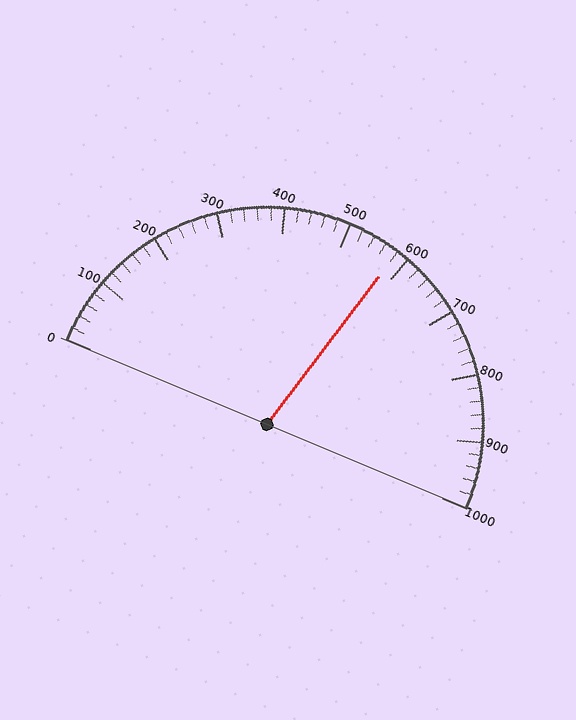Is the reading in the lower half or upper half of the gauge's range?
The reading is in the upper half of the range (0 to 1000).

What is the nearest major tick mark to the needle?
The nearest major tick mark is 600.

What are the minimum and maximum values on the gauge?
The gauge ranges from 0 to 1000.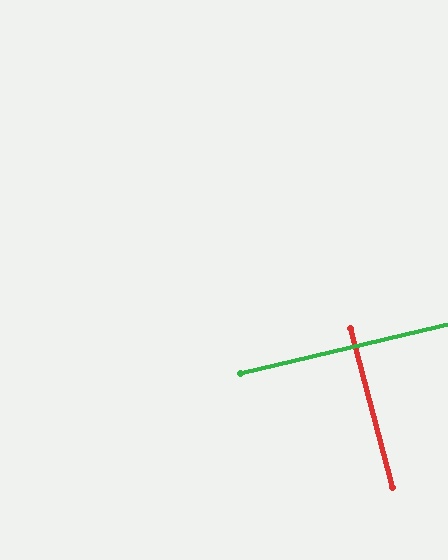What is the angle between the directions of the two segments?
Approximately 89 degrees.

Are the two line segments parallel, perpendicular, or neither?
Perpendicular — they meet at approximately 89°.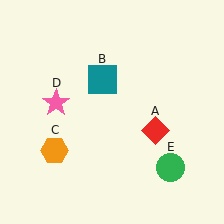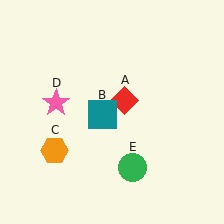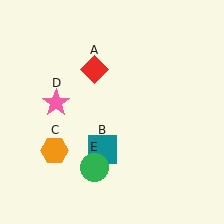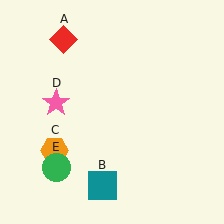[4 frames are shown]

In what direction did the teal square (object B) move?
The teal square (object B) moved down.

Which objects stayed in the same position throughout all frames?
Orange hexagon (object C) and pink star (object D) remained stationary.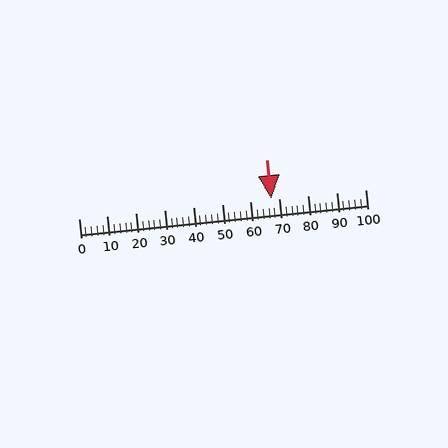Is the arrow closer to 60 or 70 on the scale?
The arrow is closer to 70.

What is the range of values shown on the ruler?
The ruler shows values from 0 to 100.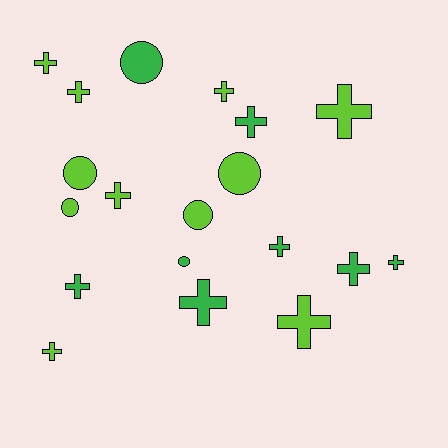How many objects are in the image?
There are 19 objects.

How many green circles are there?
There are 2 green circles.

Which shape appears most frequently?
Cross, with 13 objects.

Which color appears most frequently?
Lime, with 11 objects.